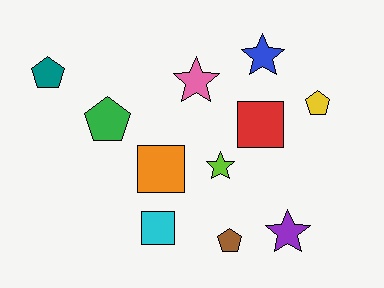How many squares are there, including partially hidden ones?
There are 3 squares.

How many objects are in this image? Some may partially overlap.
There are 11 objects.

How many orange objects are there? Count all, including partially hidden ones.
There is 1 orange object.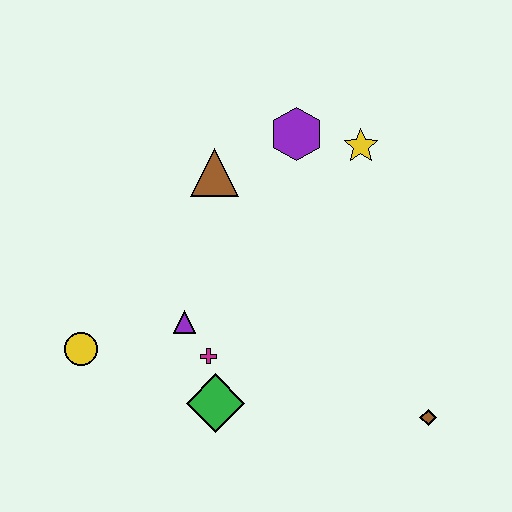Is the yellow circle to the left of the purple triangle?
Yes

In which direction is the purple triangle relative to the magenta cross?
The purple triangle is above the magenta cross.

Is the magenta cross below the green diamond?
No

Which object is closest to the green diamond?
The magenta cross is closest to the green diamond.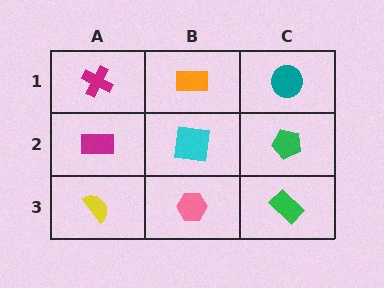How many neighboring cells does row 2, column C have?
3.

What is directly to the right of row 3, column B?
A green rectangle.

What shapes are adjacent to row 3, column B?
A cyan square (row 2, column B), a yellow semicircle (row 3, column A), a green rectangle (row 3, column C).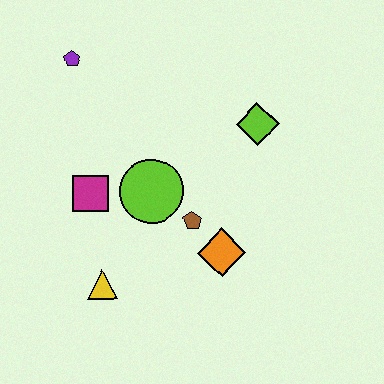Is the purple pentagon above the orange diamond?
Yes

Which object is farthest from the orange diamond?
The purple pentagon is farthest from the orange diamond.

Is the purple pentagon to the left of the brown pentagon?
Yes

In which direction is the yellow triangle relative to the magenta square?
The yellow triangle is below the magenta square.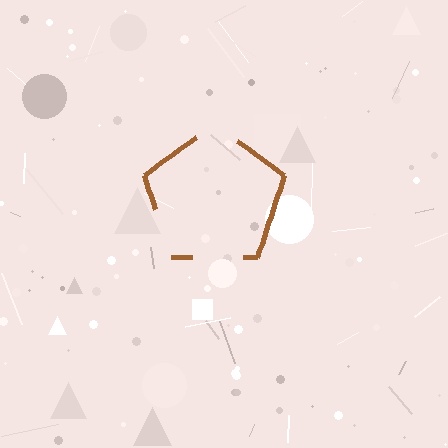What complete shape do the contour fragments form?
The contour fragments form a pentagon.